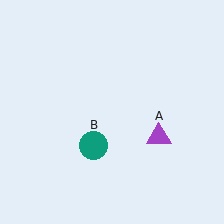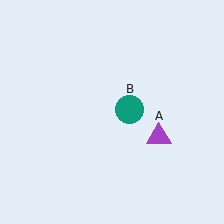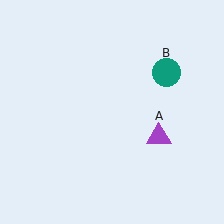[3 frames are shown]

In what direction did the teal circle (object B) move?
The teal circle (object B) moved up and to the right.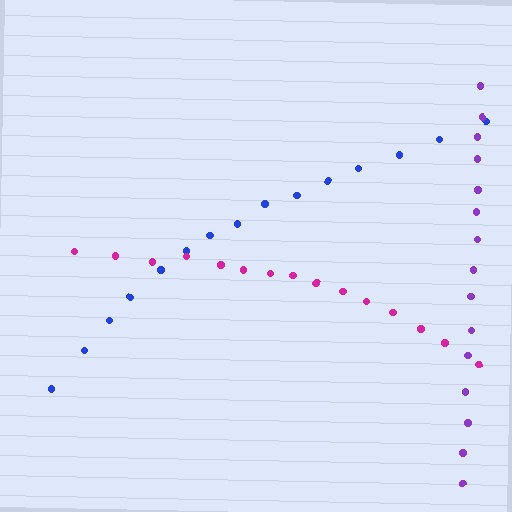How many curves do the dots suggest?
There are 3 distinct paths.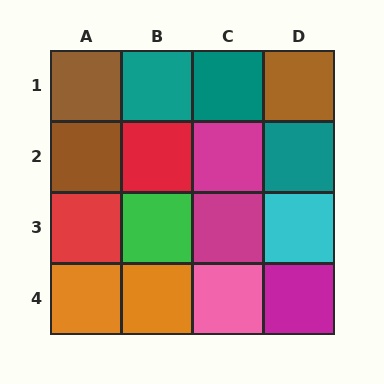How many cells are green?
1 cell is green.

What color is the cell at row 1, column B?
Teal.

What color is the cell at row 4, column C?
Pink.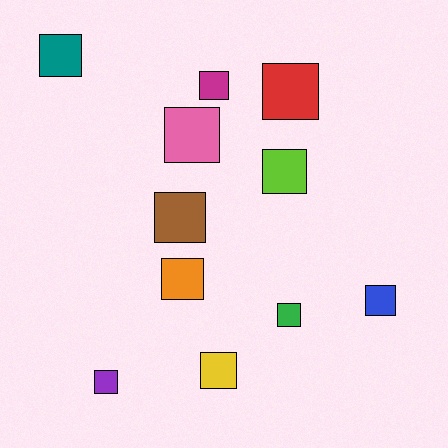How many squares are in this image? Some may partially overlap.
There are 11 squares.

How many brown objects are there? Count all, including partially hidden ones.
There is 1 brown object.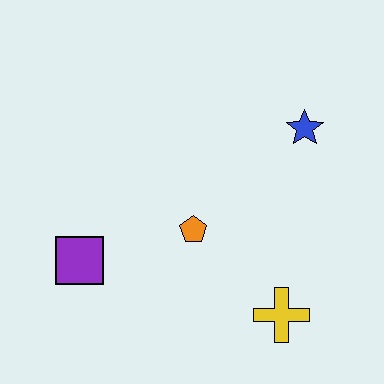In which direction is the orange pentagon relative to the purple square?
The orange pentagon is to the right of the purple square.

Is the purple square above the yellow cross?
Yes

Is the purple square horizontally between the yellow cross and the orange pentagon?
No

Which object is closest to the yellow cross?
The orange pentagon is closest to the yellow cross.